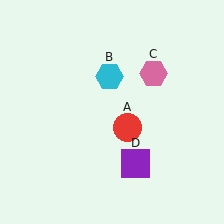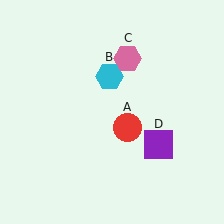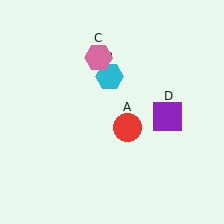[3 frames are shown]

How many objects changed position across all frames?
2 objects changed position: pink hexagon (object C), purple square (object D).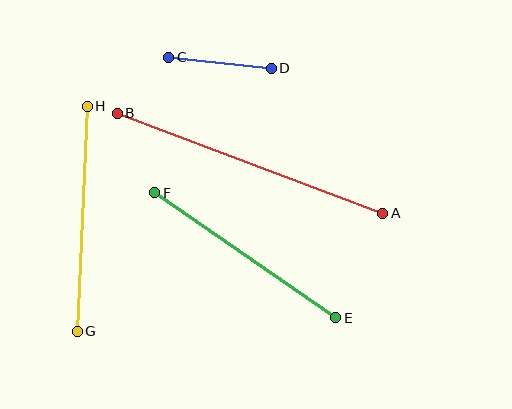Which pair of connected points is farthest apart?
Points A and B are farthest apart.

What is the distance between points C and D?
The distance is approximately 104 pixels.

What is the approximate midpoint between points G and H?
The midpoint is at approximately (82, 219) pixels.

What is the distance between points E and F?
The distance is approximately 220 pixels.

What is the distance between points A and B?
The distance is approximately 284 pixels.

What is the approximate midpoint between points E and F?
The midpoint is at approximately (245, 255) pixels.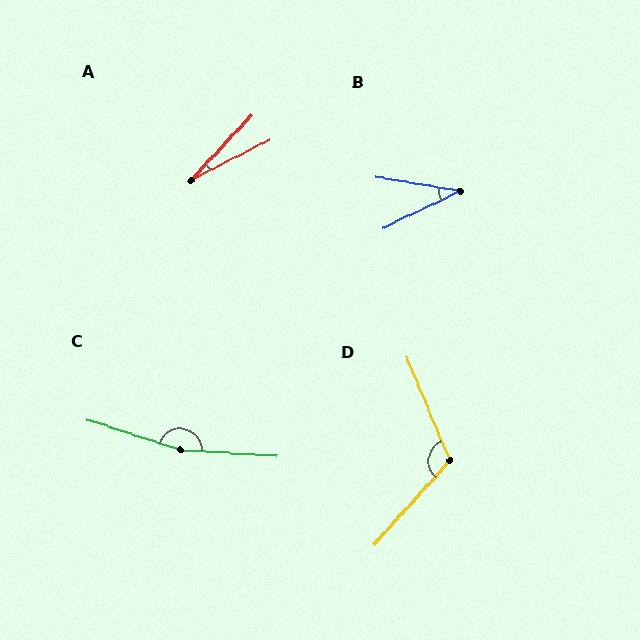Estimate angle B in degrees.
Approximately 35 degrees.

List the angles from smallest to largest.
A (20°), B (35°), D (116°), C (166°).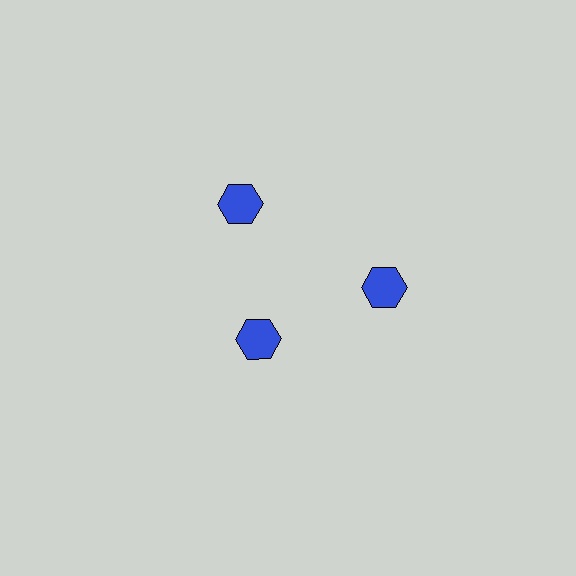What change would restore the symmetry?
The symmetry would be restored by moving it outward, back onto the ring so that all 3 hexagons sit at equal angles and equal distance from the center.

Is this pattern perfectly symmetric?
No. The 3 blue hexagons are arranged in a ring, but one element near the 7 o'clock position is pulled inward toward the center, breaking the 3-fold rotational symmetry.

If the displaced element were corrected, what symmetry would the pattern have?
It would have 3-fold rotational symmetry — the pattern would map onto itself every 120 degrees.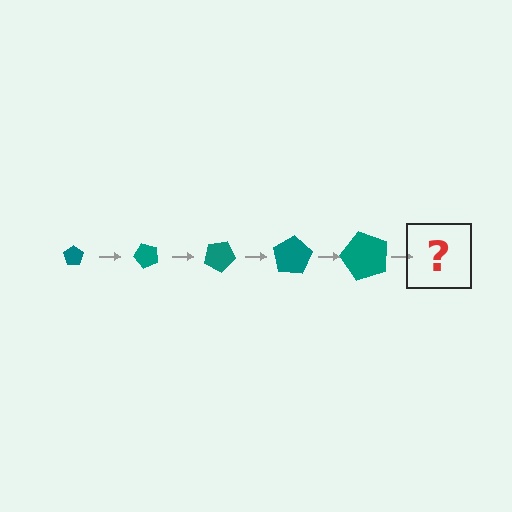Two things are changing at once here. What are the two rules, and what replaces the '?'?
The two rules are that the pentagon grows larger each step and it rotates 50 degrees each step. The '?' should be a pentagon, larger than the previous one and rotated 250 degrees from the start.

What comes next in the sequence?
The next element should be a pentagon, larger than the previous one and rotated 250 degrees from the start.